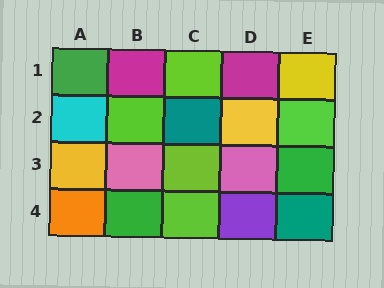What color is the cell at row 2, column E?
Lime.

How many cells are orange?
1 cell is orange.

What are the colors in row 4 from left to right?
Orange, green, lime, purple, teal.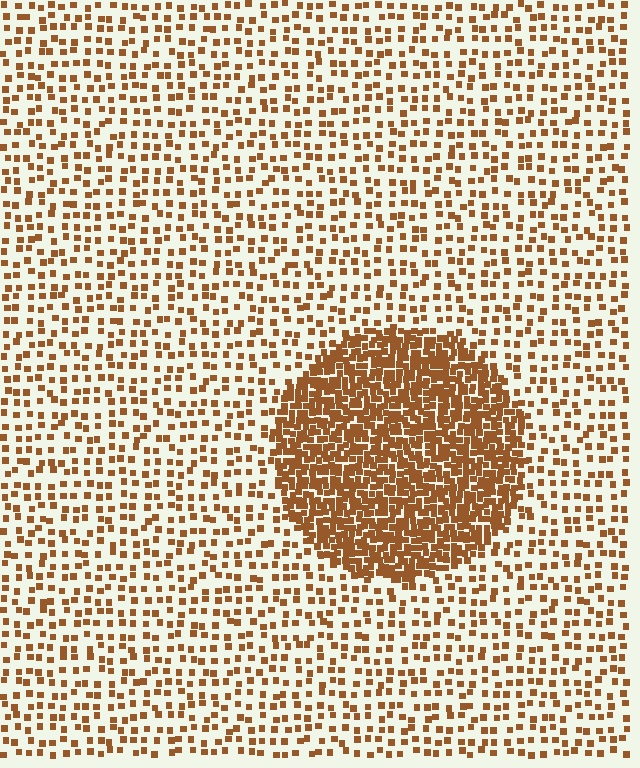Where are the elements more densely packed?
The elements are more densely packed inside the circle boundary.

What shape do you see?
I see a circle.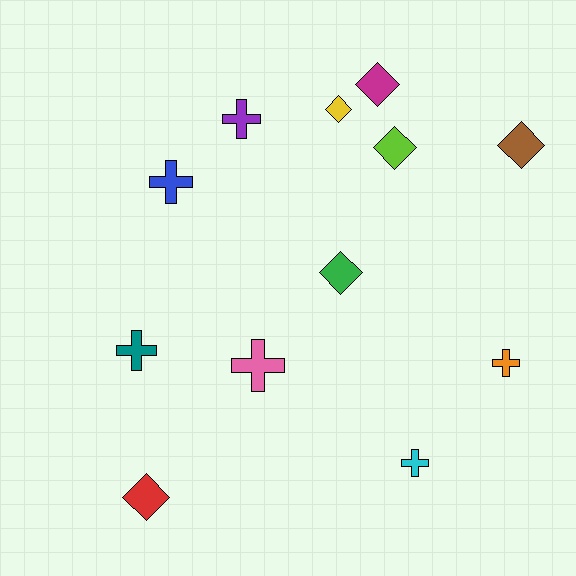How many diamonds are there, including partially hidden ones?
There are 6 diamonds.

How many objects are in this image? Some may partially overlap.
There are 12 objects.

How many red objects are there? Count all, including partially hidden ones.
There is 1 red object.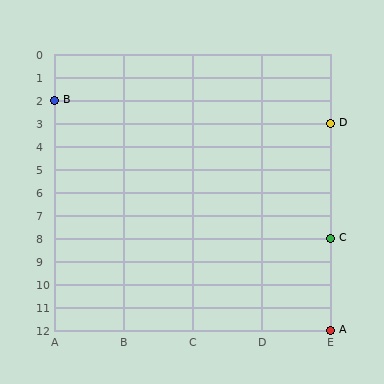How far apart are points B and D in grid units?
Points B and D are 4 columns and 1 row apart (about 4.1 grid units diagonally).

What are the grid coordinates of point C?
Point C is at grid coordinates (E, 8).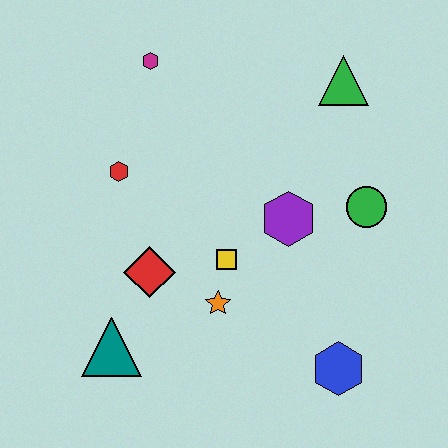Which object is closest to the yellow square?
The orange star is closest to the yellow square.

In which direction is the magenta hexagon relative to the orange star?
The magenta hexagon is above the orange star.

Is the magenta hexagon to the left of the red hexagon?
No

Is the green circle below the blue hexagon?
No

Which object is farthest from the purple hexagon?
The teal triangle is farthest from the purple hexagon.